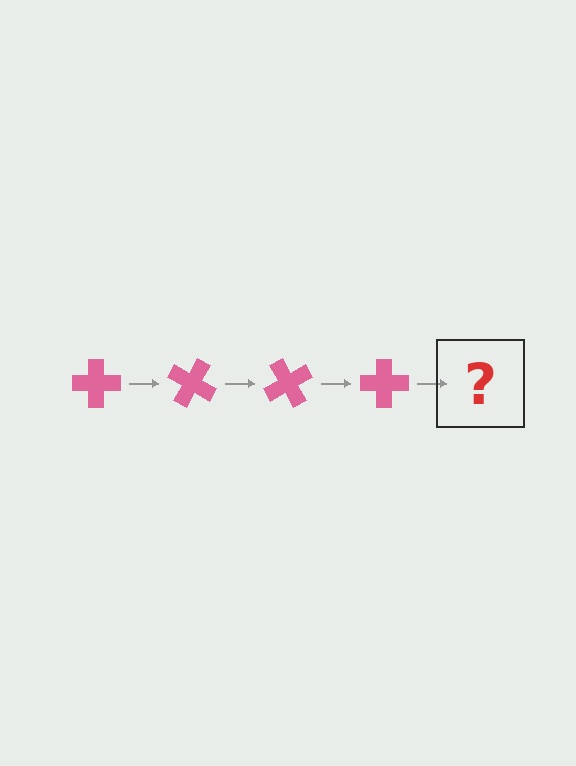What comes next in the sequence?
The next element should be a pink cross rotated 120 degrees.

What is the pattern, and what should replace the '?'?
The pattern is that the cross rotates 30 degrees each step. The '?' should be a pink cross rotated 120 degrees.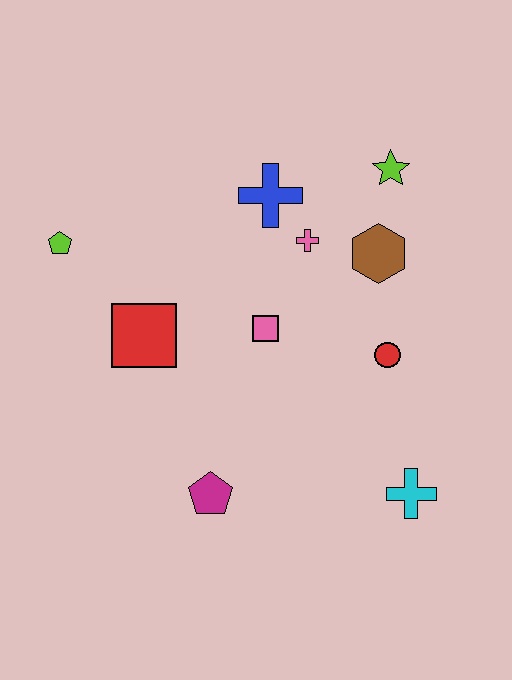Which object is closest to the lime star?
The brown hexagon is closest to the lime star.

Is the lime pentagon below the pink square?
No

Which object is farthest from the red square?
The cyan cross is farthest from the red square.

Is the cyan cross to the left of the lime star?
No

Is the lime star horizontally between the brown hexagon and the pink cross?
No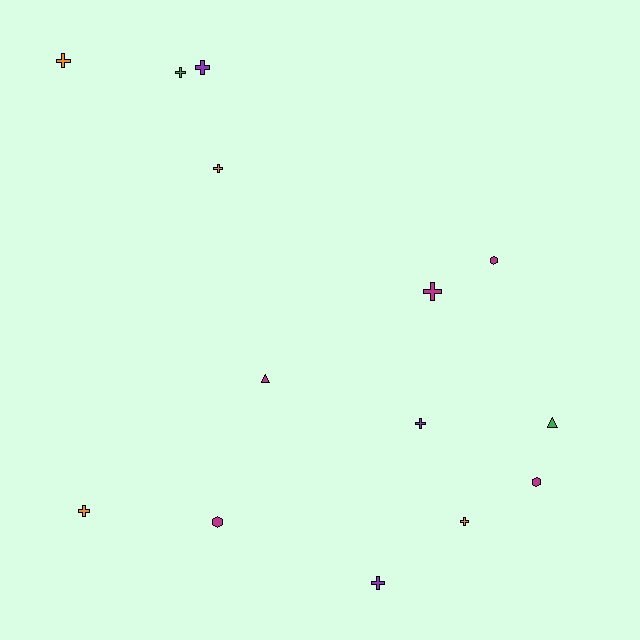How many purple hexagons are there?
There are no purple hexagons.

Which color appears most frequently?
Magenta, with 5 objects.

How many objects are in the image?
There are 14 objects.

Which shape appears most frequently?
Cross, with 9 objects.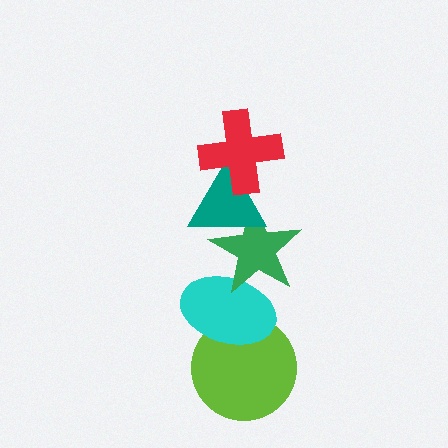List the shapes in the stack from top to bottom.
From top to bottom: the red cross, the teal triangle, the green star, the cyan ellipse, the lime circle.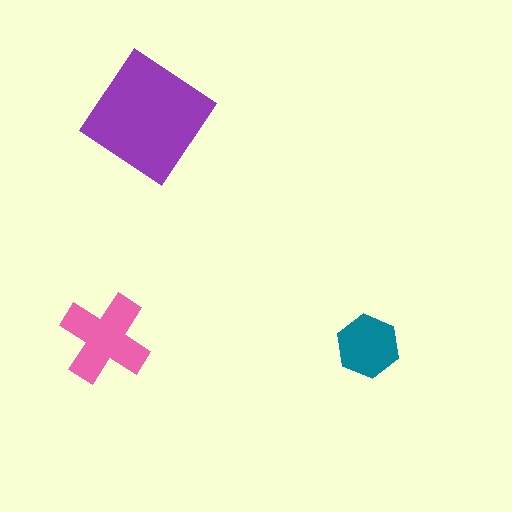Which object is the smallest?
The teal hexagon.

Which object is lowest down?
The teal hexagon is bottommost.